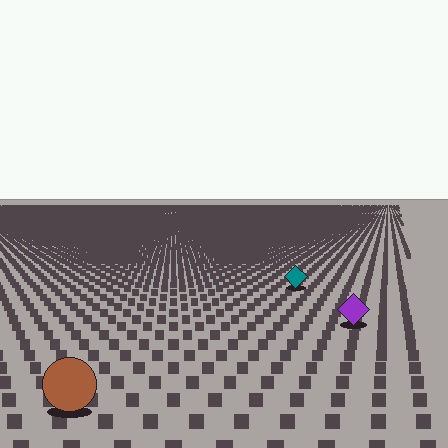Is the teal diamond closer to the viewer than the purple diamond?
No. The purple diamond is closer — you can tell from the texture gradient: the ground texture is coarser near it.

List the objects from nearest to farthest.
From nearest to farthest: the brown circle, the purple diamond, the teal diamond.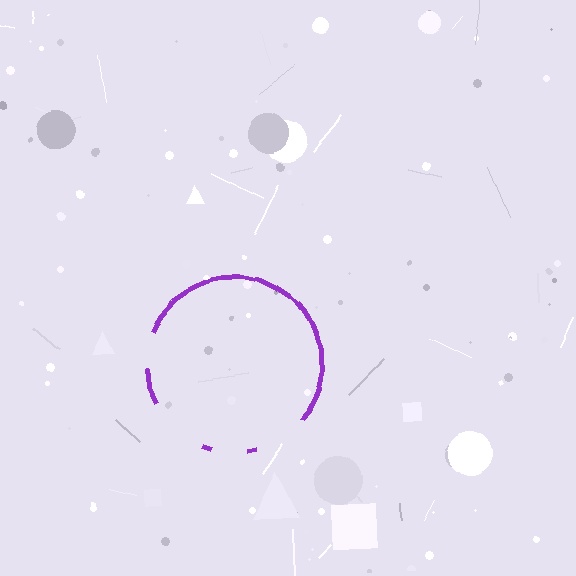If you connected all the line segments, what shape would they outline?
They would outline a circle.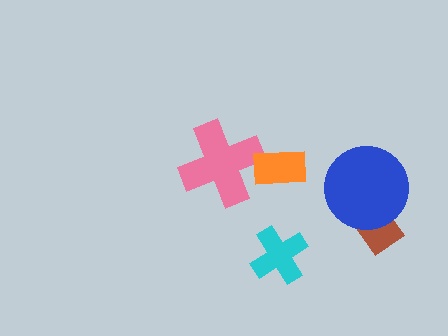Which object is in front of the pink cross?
The orange rectangle is in front of the pink cross.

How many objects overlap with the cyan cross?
0 objects overlap with the cyan cross.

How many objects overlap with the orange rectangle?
1 object overlaps with the orange rectangle.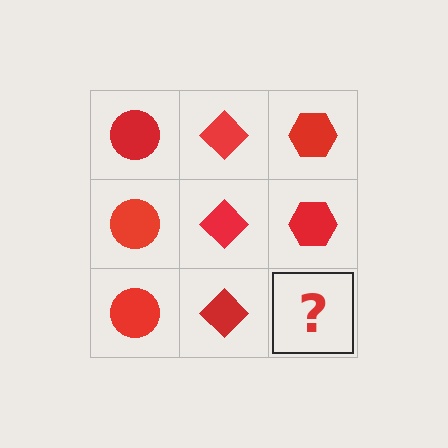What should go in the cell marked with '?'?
The missing cell should contain a red hexagon.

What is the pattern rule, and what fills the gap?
The rule is that each column has a consistent shape. The gap should be filled with a red hexagon.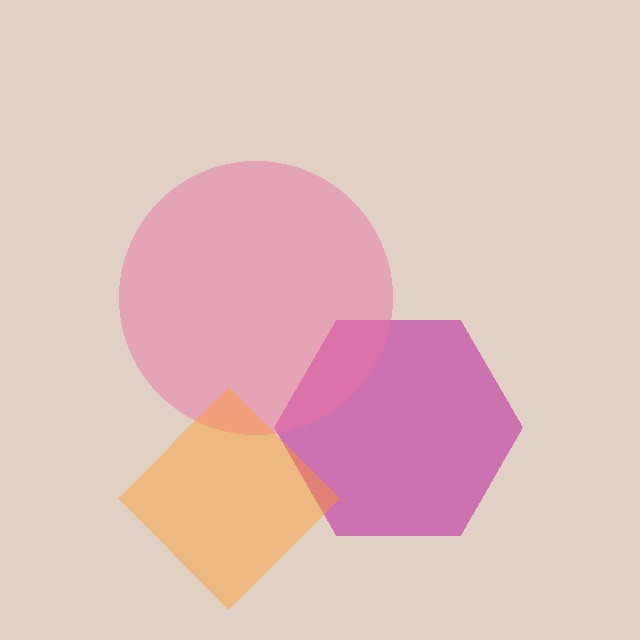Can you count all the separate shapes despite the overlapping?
Yes, there are 3 separate shapes.